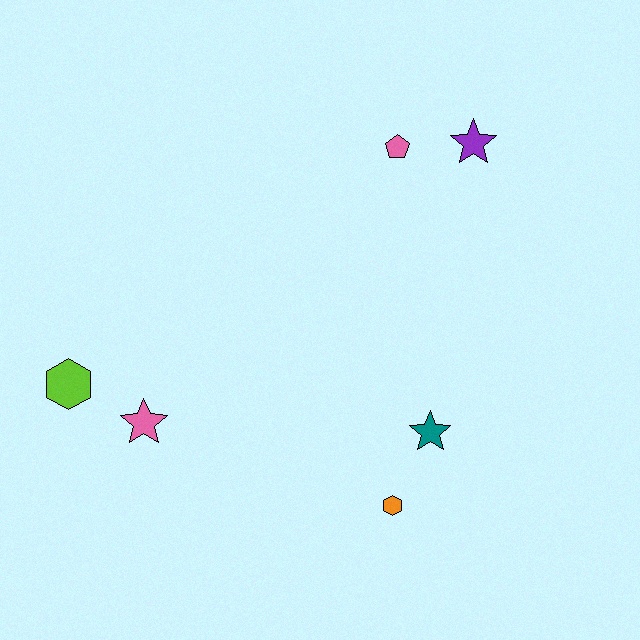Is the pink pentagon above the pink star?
Yes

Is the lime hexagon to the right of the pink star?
No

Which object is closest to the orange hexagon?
The teal star is closest to the orange hexagon.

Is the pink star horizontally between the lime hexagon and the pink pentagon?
Yes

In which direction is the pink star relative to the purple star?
The pink star is to the left of the purple star.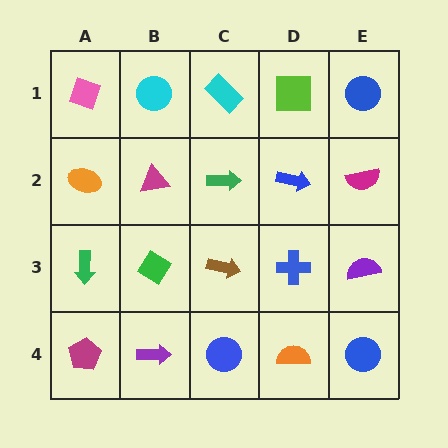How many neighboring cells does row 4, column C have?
3.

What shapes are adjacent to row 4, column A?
A green arrow (row 3, column A), a purple arrow (row 4, column B).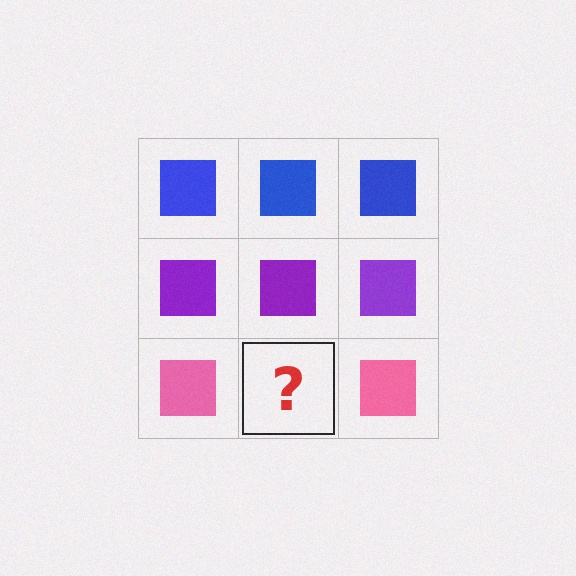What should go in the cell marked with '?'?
The missing cell should contain a pink square.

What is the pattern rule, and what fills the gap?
The rule is that each row has a consistent color. The gap should be filled with a pink square.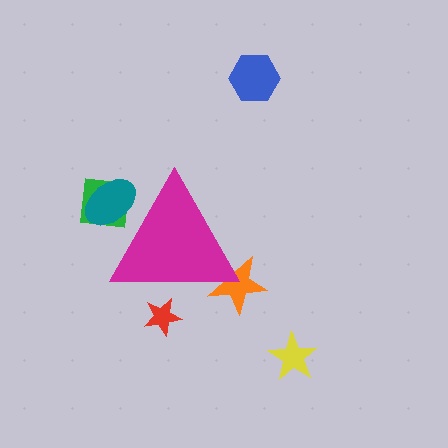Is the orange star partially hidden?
Yes, the orange star is partially hidden behind the magenta triangle.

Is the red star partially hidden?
Yes, the red star is partially hidden behind the magenta triangle.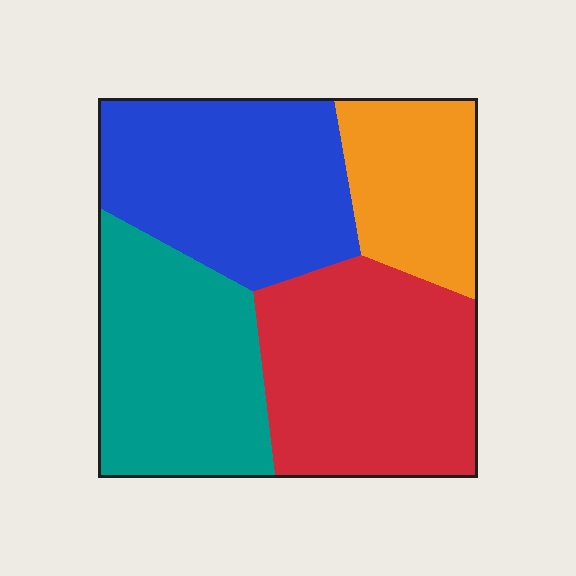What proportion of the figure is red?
Red covers around 30% of the figure.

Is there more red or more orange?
Red.